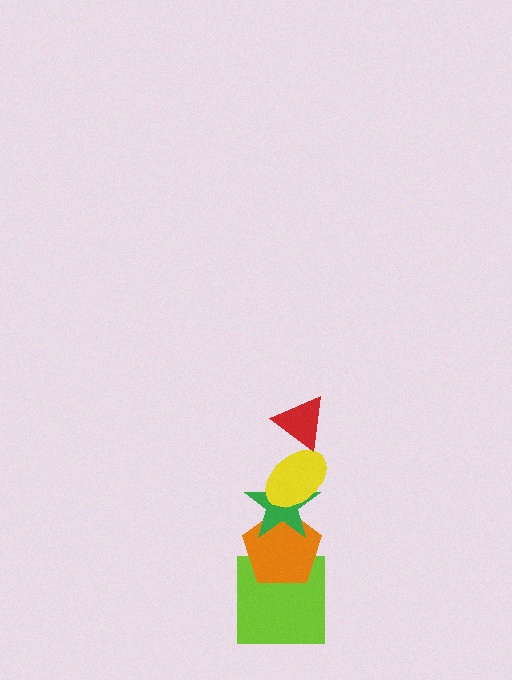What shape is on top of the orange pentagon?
The green star is on top of the orange pentagon.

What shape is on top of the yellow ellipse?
The red triangle is on top of the yellow ellipse.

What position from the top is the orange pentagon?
The orange pentagon is 4th from the top.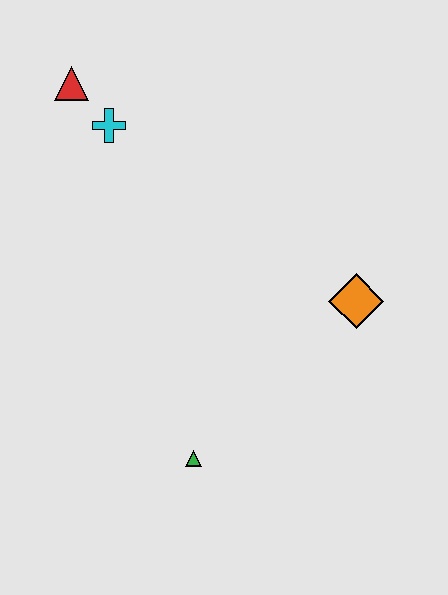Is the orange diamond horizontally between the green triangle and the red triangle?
No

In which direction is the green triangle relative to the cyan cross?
The green triangle is below the cyan cross.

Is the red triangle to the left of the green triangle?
Yes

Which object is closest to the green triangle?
The orange diamond is closest to the green triangle.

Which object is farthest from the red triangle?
The green triangle is farthest from the red triangle.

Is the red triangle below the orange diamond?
No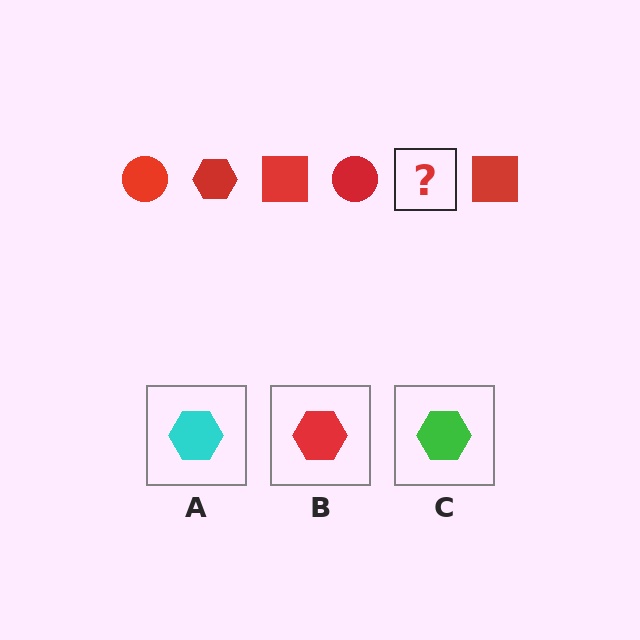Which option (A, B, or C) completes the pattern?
B.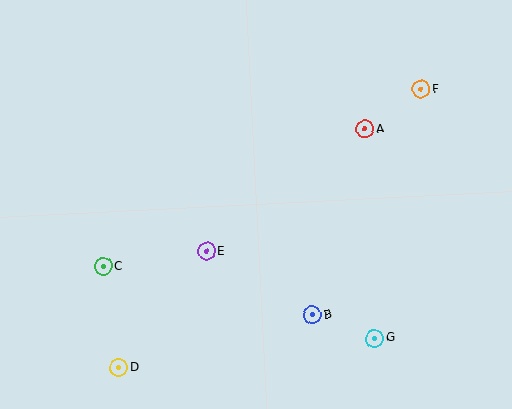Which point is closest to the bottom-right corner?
Point G is closest to the bottom-right corner.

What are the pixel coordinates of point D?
Point D is at (119, 368).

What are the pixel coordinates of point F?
Point F is at (421, 89).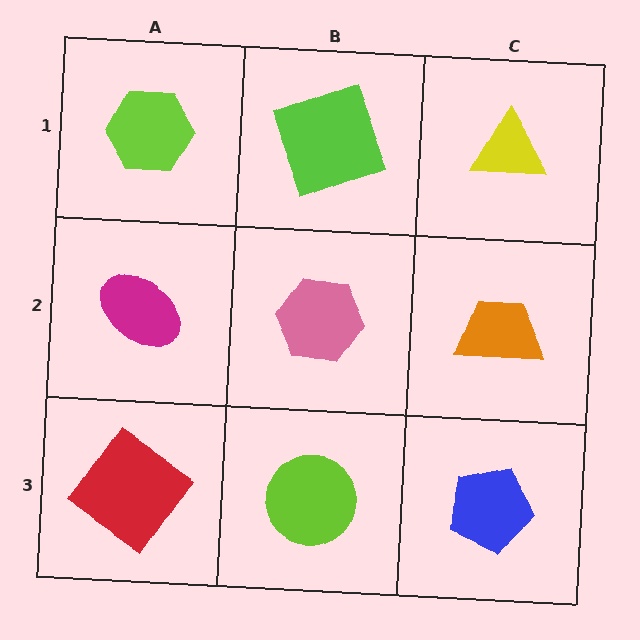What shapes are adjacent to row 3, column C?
An orange trapezoid (row 2, column C), a lime circle (row 3, column B).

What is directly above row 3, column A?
A magenta ellipse.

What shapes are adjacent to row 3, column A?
A magenta ellipse (row 2, column A), a lime circle (row 3, column B).